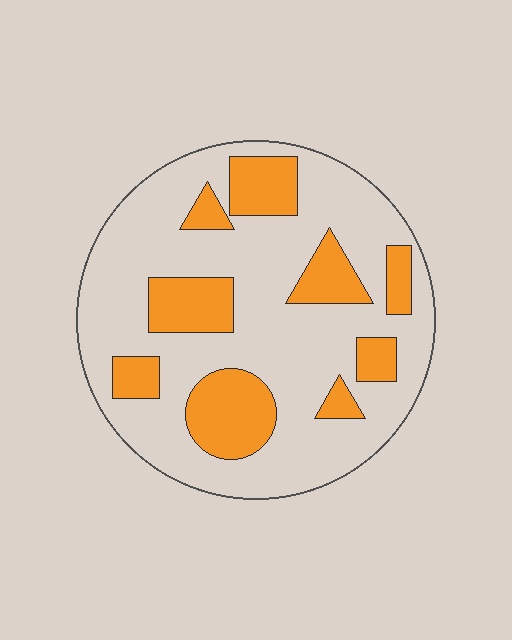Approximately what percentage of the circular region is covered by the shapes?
Approximately 25%.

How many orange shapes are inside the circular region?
9.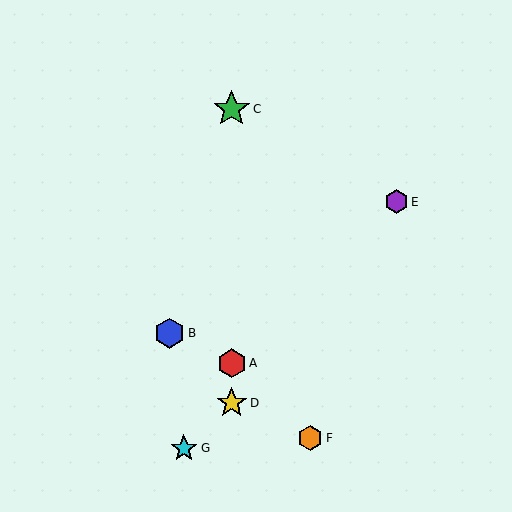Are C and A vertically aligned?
Yes, both are at x≈232.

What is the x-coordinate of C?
Object C is at x≈232.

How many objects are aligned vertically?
3 objects (A, C, D) are aligned vertically.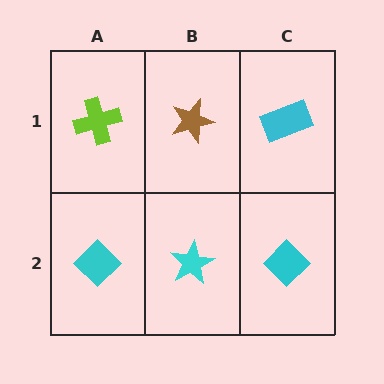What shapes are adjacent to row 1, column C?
A cyan diamond (row 2, column C), a brown star (row 1, column B).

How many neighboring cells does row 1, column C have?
2.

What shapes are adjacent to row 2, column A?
A lime cross (row 1, column A), a cyan star (row 2, column B).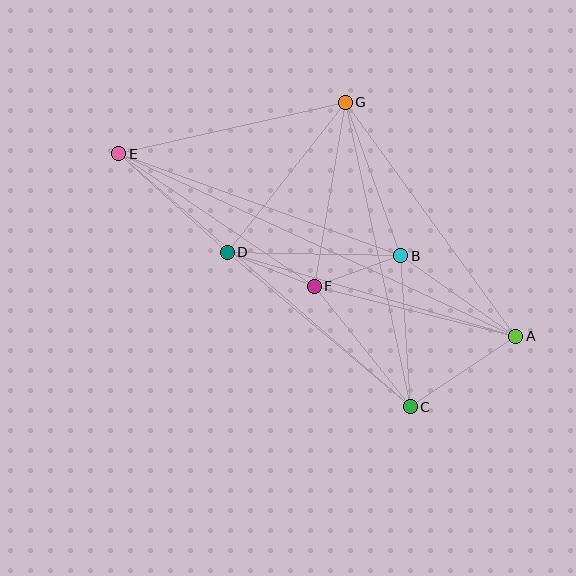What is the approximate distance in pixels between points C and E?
The distance between C and E is approximately 386 pixels.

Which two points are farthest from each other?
Points A and E are farthest from each other.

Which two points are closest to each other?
Points B and F are closest to each other.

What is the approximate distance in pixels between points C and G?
The distance between C and G is approximately 311 pixels.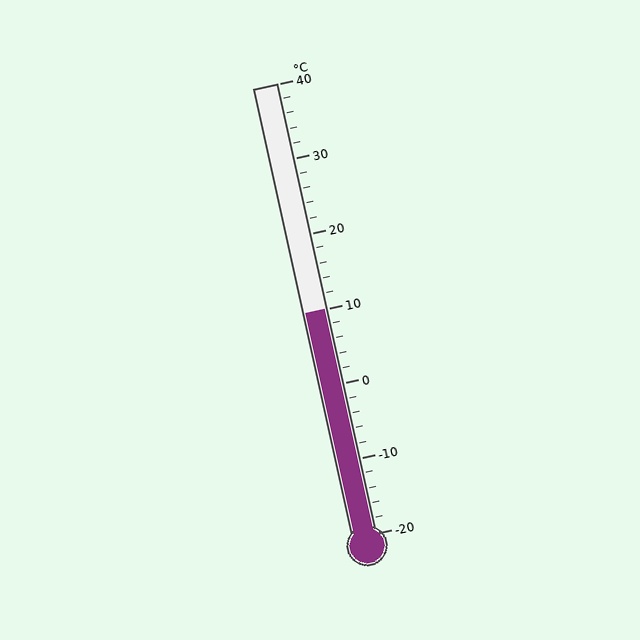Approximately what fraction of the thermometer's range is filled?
The thermometer is filled to approximately 50% of its range.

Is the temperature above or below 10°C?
The temperature is at 10°C.